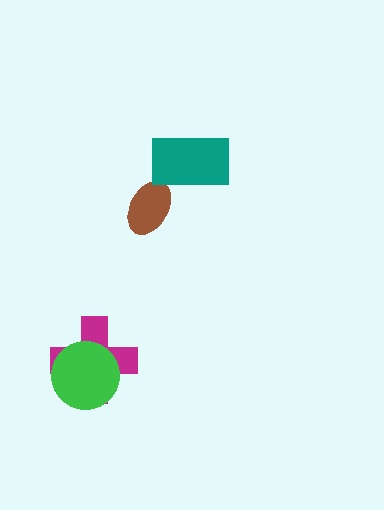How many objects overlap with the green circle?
1 object overlaps with the green circle.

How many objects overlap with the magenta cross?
1 object overlaps with the magenta cross.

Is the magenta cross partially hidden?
Yes, it is partially covered by another shape.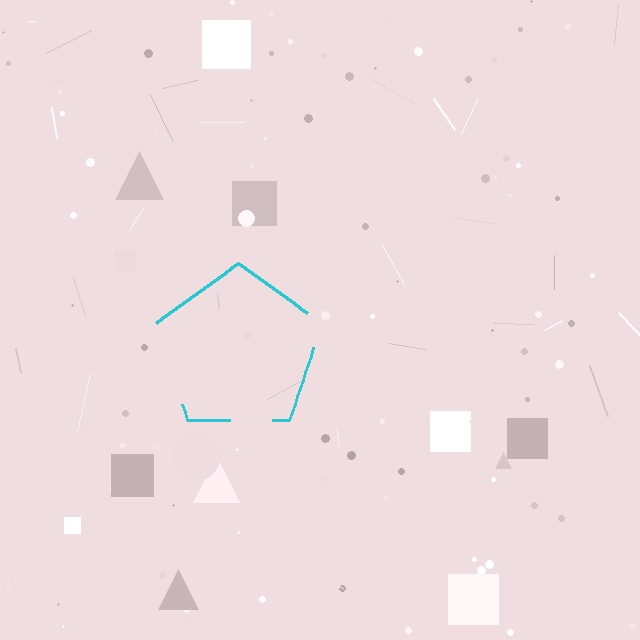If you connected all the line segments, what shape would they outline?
They would outline a pentagon.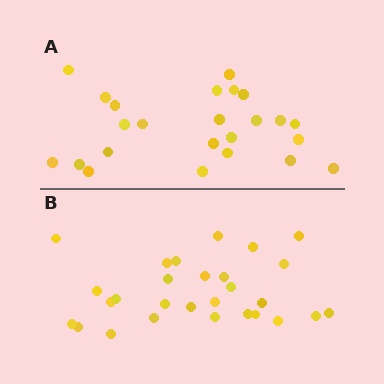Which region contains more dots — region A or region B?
Region B (the bottom region) has more dots.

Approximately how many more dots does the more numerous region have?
Region B has about 4 more dots than region A.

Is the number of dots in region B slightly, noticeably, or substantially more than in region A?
Region B has only slightly more — the two regions are fairly close. The ratio is roughly 1.2 to 1.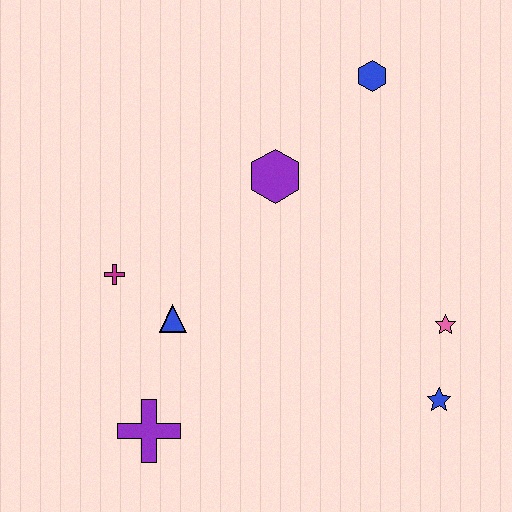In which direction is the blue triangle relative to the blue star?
The blue triangle is to the left of the blue star.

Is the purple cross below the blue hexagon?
Yes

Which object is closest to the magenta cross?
The blue triangle is closest to the magenta cross.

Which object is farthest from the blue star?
The magenta cross is farthest from the blue star.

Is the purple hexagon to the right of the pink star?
No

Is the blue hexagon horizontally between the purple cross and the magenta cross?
No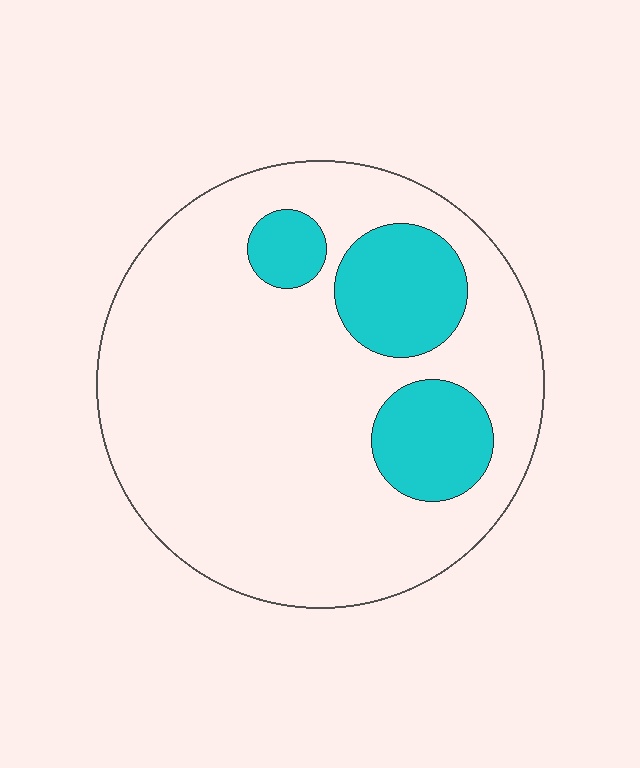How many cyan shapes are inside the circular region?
3.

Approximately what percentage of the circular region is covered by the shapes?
Approximately 20%.